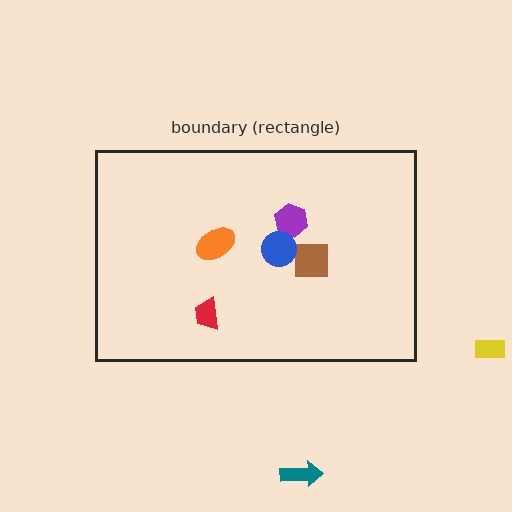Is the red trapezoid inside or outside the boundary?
Inside.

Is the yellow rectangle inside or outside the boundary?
Outside.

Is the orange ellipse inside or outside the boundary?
Inside.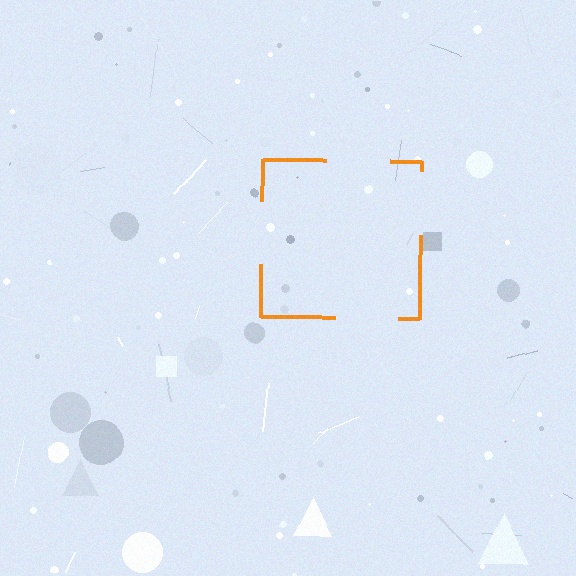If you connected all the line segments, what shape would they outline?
They would outline a square.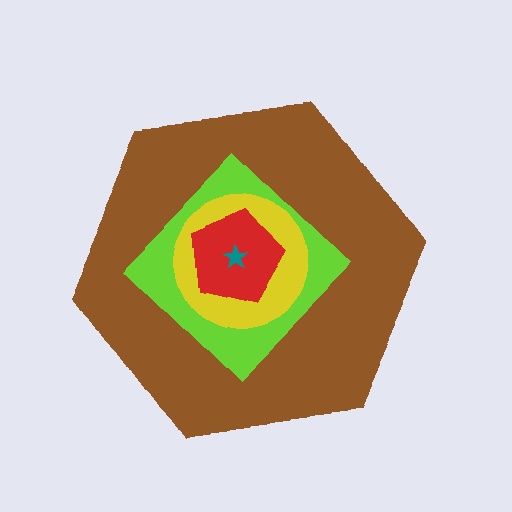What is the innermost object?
The teal star.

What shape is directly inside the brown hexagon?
The lime diamond.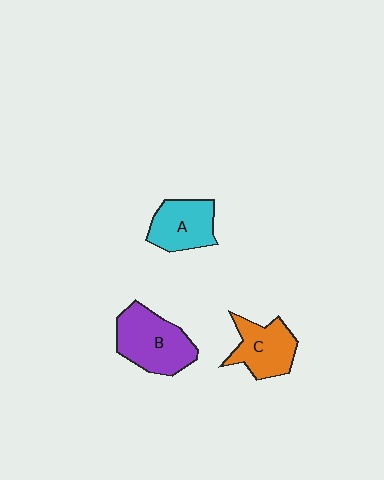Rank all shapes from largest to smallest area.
From largest to smallest: B (purple), C (orange), A (cyan).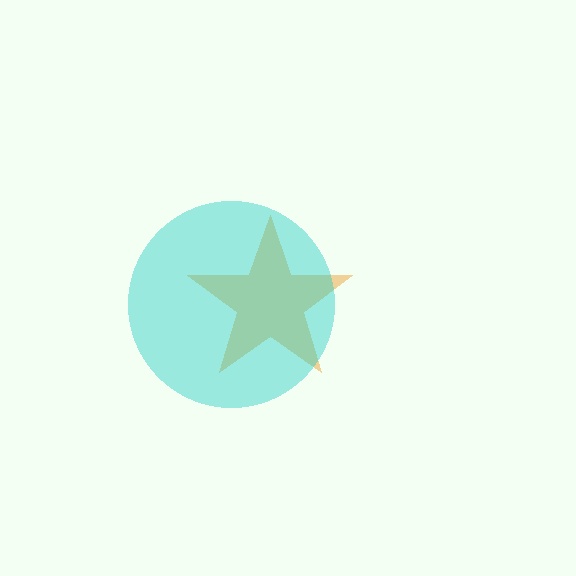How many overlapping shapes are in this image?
There are 2 overlapping shapes in the image.